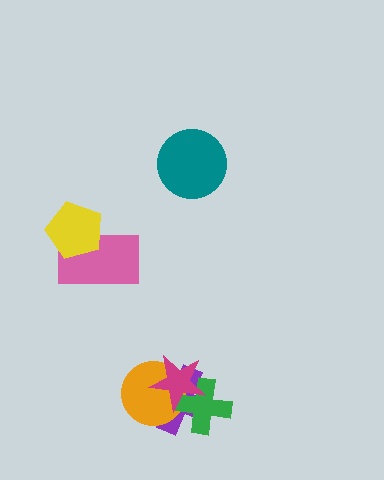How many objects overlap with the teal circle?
0 objects overlap with the teal circle.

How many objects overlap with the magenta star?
3 objects overlap with the magenta star.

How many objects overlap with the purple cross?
3 objects overlap with the purple cross.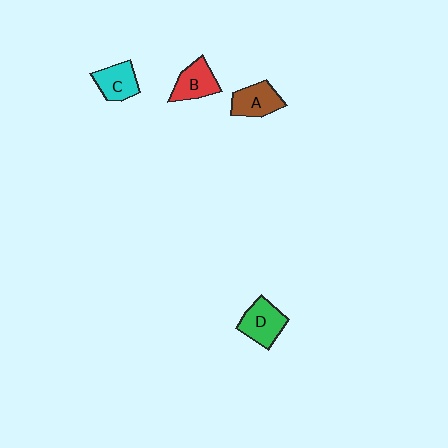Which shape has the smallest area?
Shape C (cyan).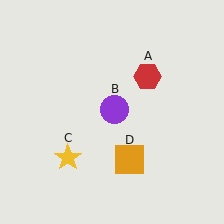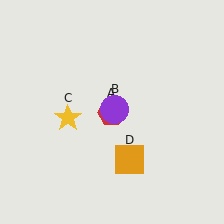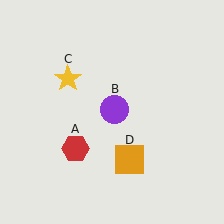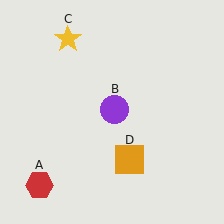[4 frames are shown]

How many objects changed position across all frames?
2 objects changed position: red hexagon (object A), yellow star (object C).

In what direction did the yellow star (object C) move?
The yellow star (object C) moved up.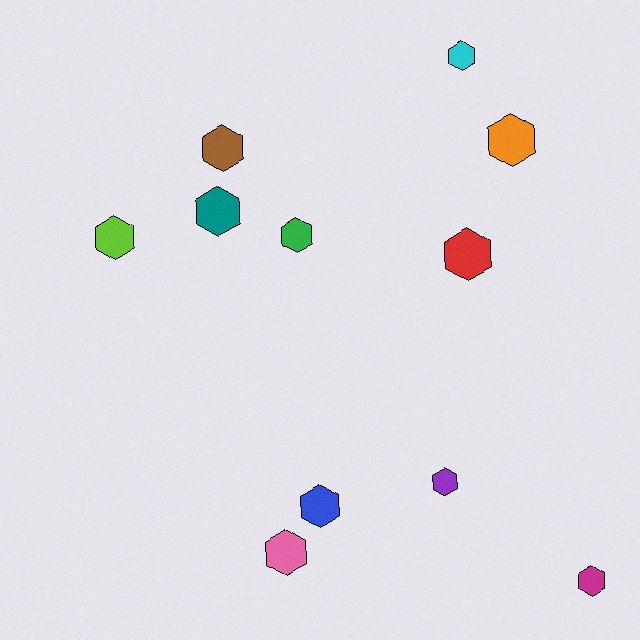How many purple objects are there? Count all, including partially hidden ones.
There is 1 purple object.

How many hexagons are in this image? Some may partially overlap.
There are 11 hexagons.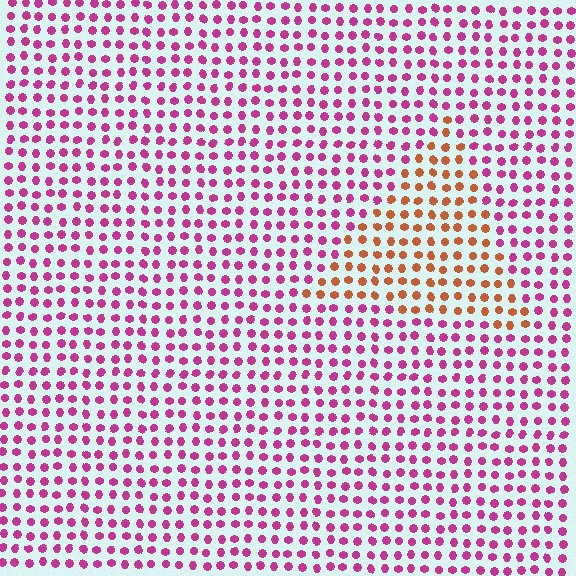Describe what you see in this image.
The image is filled with small magenta elements in a uniform arrangement. A triangle-shaped region is visible where the elements are tinted to a slightly different hue, forming a subtle color boundary.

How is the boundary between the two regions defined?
The boundary is defined purely by a slight shift in hue (about 57 degrees). Spacing, size, and orientation are identical on both sides.